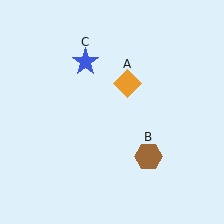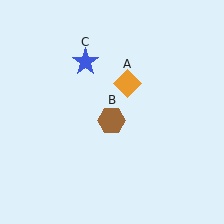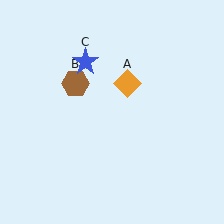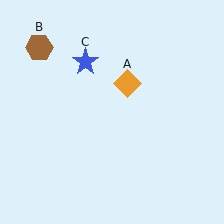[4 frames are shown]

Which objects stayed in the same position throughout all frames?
Orange diamond (object A) and blue star (object C) remained stationary.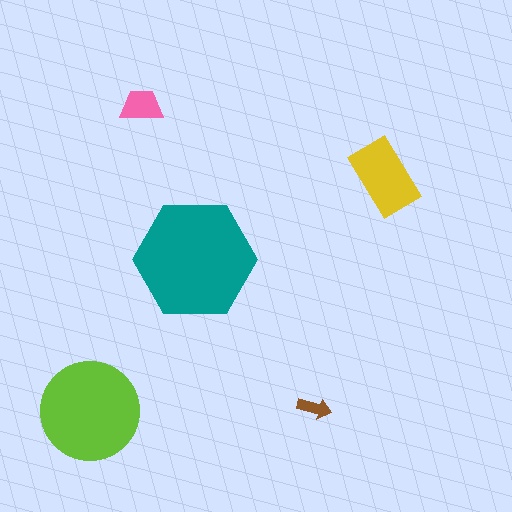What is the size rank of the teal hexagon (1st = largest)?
1st.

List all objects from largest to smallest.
The teal hexagon, the lime circle, the yellow rectangle, the pink trapezoid, the brown arrow.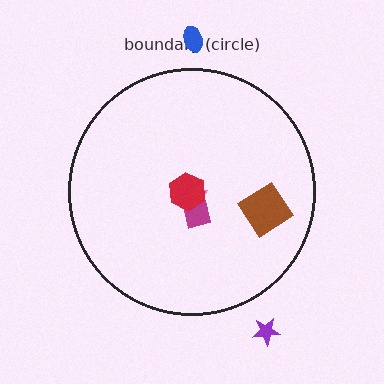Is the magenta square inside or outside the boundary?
Inside.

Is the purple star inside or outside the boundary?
Outside.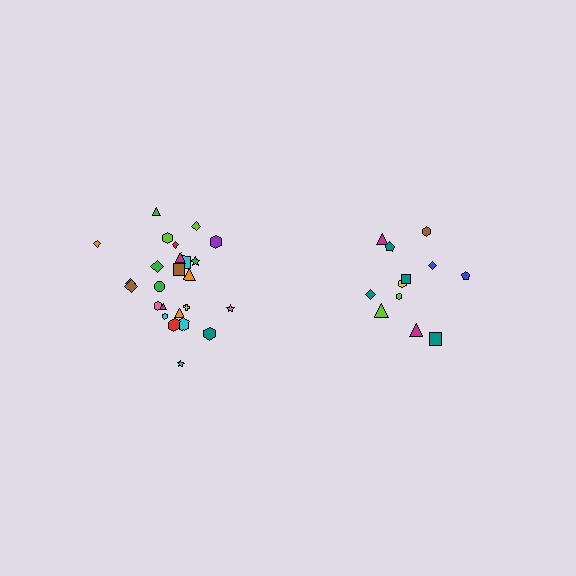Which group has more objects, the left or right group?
The left group.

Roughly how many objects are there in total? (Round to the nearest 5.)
Roughly 35 objects in total.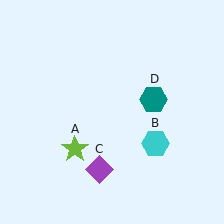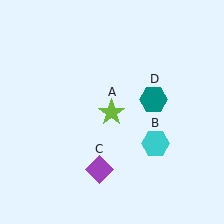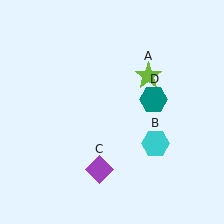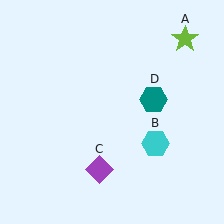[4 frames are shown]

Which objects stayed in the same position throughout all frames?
Cyan hexagon (object B) and purple diamond (object C) and teal hexagon (object D) remained stationary.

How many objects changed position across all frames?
1 object changed position: lime star (object A).